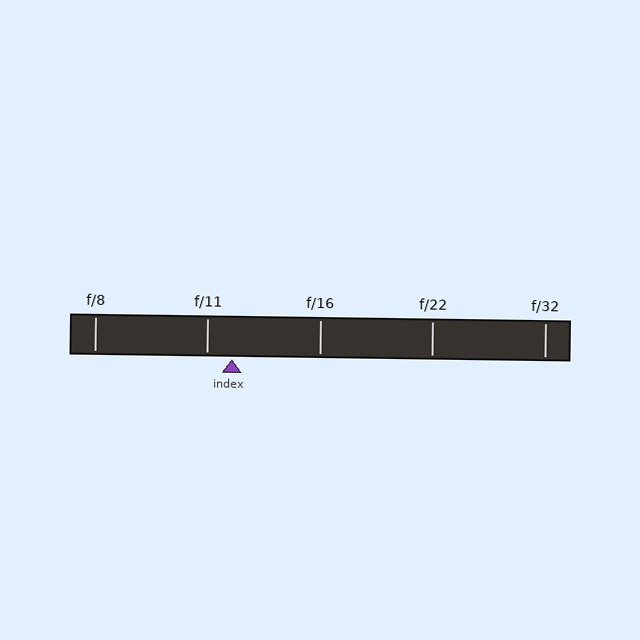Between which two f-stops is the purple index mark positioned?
The index mark is between f/11 and f/16.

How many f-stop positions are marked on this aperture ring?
There are 5 f-stop positions marked.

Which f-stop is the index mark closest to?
The index mark is closest to f/11.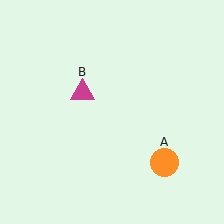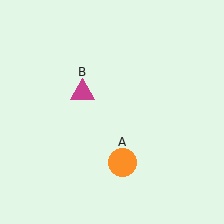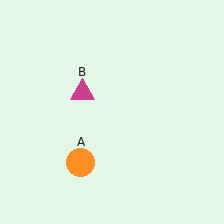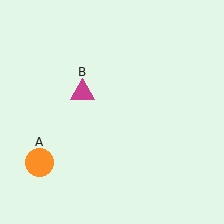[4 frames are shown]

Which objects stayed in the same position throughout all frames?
Magenta triangle (object B) remained stationary.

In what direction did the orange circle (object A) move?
The orange circle (object A) moved left.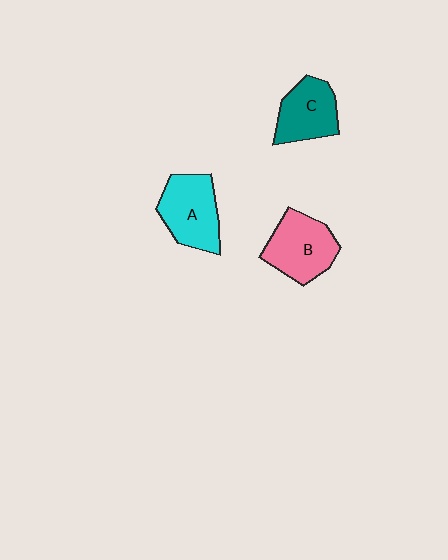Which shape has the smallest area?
Shape C (teal).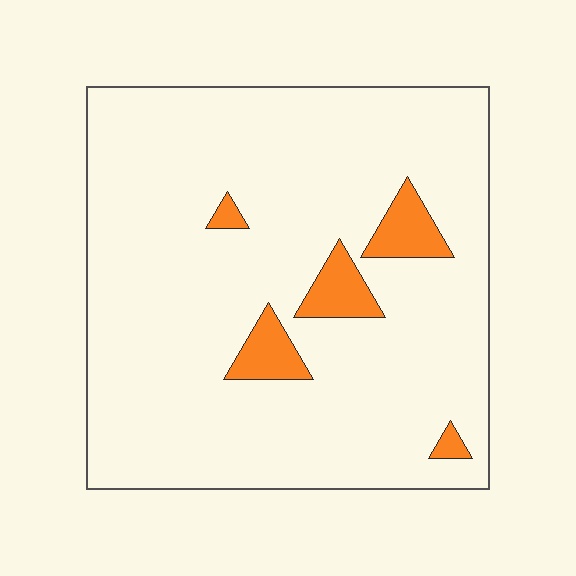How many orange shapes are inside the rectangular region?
5.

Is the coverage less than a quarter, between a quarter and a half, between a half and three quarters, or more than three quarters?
Less than a quarter.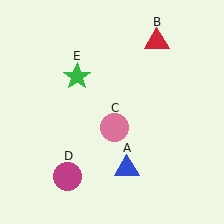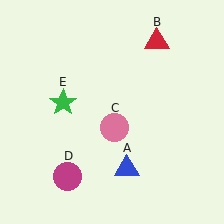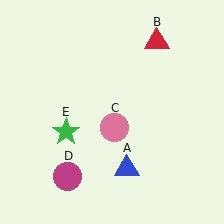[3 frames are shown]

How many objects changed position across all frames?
1 object changed position: green star (object E).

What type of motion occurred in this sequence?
The green star (object E) rotated counterclockwise around the center of the scene.